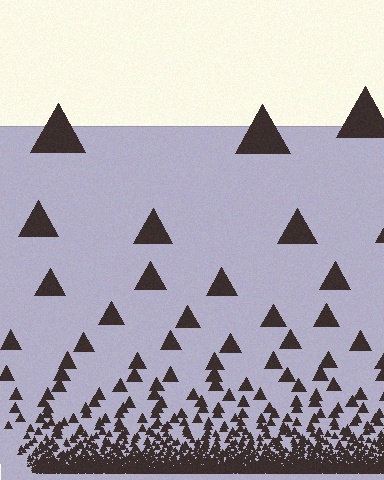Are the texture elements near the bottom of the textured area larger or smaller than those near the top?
Smaller. The gradient is inverted — elements near the bottom are smaller and denser.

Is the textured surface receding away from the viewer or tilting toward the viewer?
The surface appears to tilt toward the viewer. Texture elements get larger and sparser toward the top.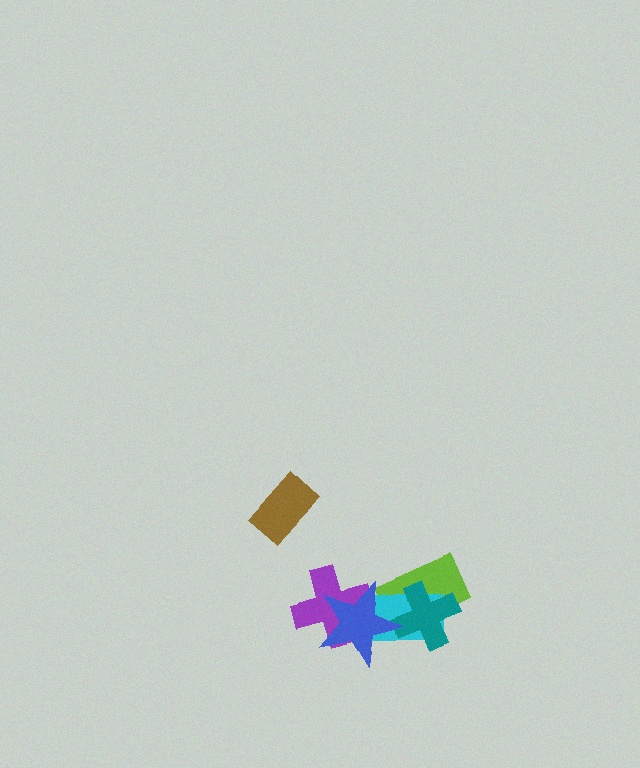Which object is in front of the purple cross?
The blue star is in front of the purple cross.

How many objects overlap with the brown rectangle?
0 objects overlap with the brown rectangle.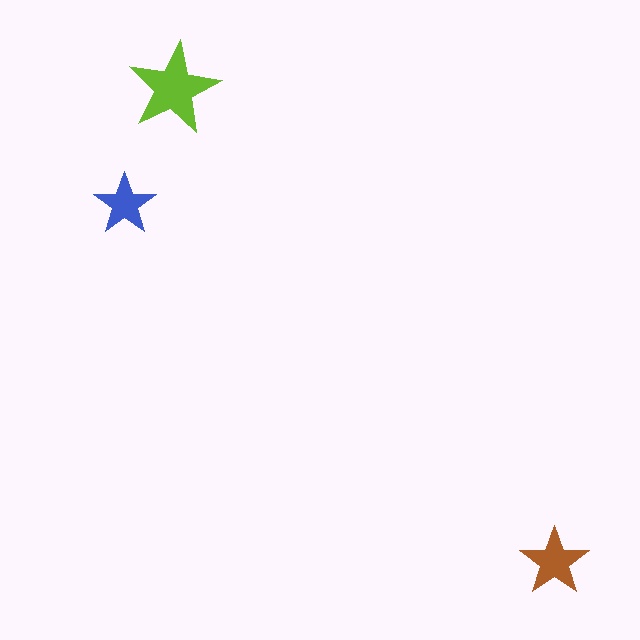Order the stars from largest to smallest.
the lime one, the brown one, the blue one.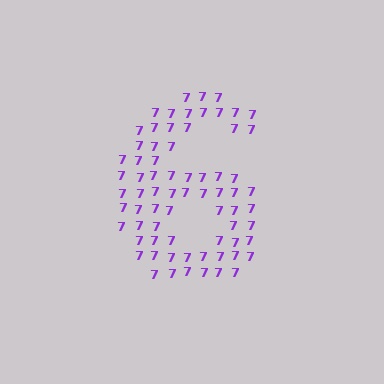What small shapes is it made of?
It is made of small digit 7's.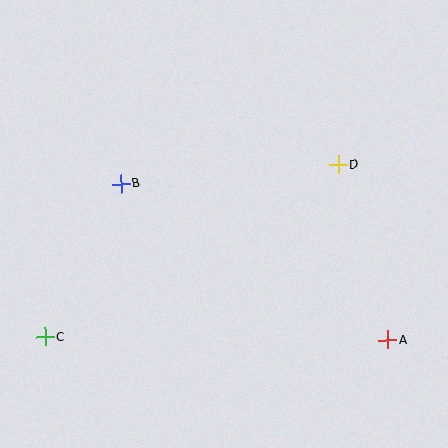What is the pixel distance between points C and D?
The distance between C and D is 340 pixels.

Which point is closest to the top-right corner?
Point D is closest to the top-right corner.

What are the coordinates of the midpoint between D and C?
The midpoint between D and C is at (192, 251).